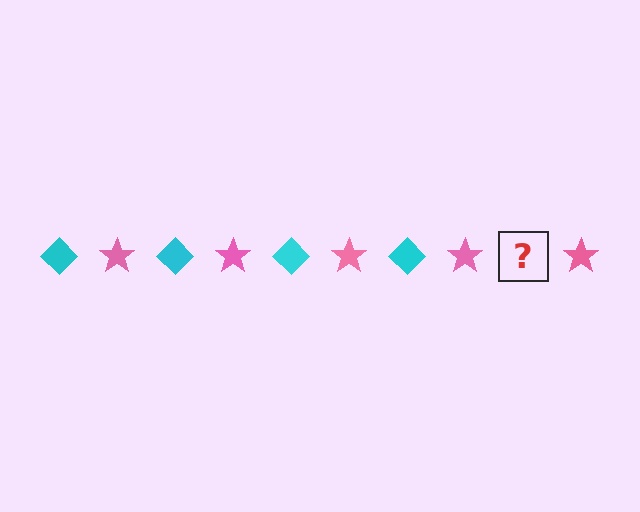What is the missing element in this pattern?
The missing element is a cyan diamond.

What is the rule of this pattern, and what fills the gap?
The rule is that the pattern alternates between cyan diamond and pink star. The gap should be filled with a cyan diamond.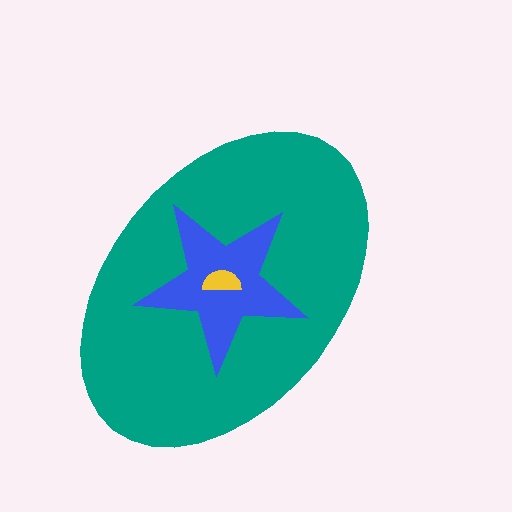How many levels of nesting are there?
3.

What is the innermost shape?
The yellow semicircle.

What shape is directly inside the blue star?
The yellow semicircle.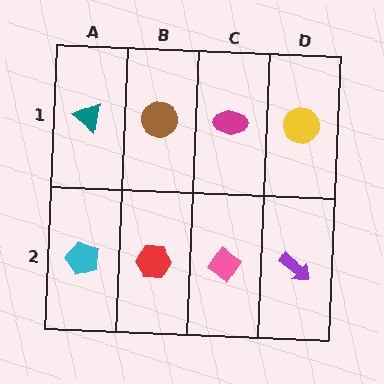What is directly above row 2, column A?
A teal triangle.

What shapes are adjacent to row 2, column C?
A magenta ellipse (row 1, column C), a red hexagon (row 2, column B), a purple arrow (row 2, column D).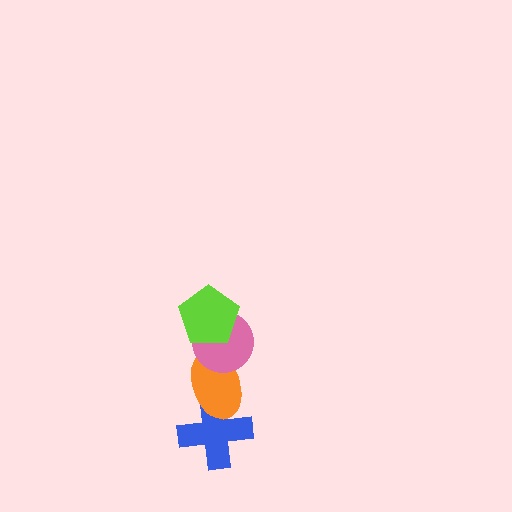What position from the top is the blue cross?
The blue cross is 4th from the top.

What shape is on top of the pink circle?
The lime pentagon is on top of the pink circle.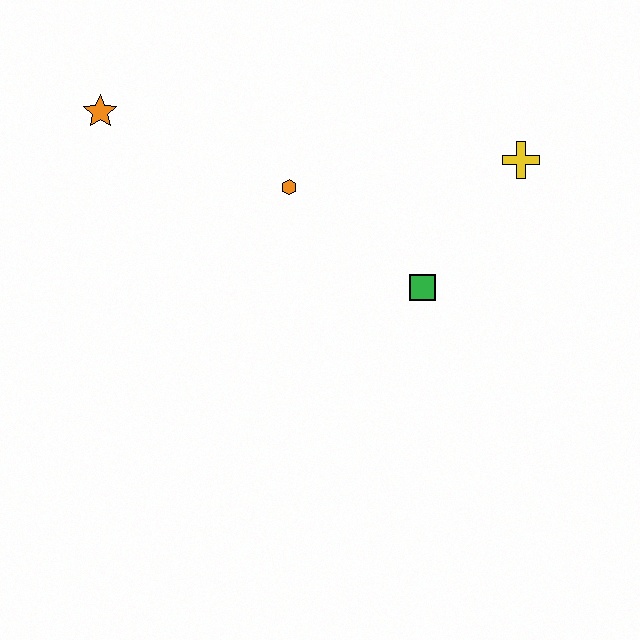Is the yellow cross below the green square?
No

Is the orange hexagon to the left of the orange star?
No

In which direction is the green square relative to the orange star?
The green square is to the right of the orange star.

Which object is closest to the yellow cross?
The green square is closest to the yellow cross.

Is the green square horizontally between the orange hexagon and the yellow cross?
Yes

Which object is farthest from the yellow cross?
The orange star is farthest from the yellow cross.